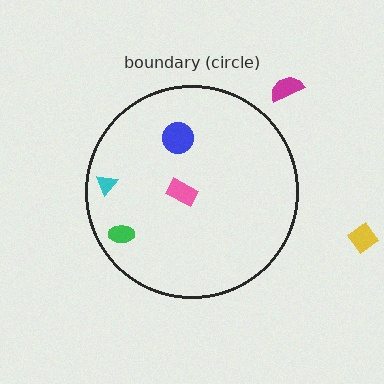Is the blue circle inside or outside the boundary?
Inside.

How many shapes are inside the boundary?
4 inside, 2 outside.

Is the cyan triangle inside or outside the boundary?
Inside.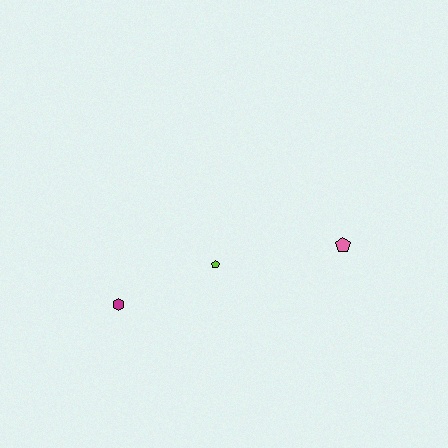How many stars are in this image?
There are no stars.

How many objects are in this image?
There are 3 objects.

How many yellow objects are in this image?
There are no yellow objects.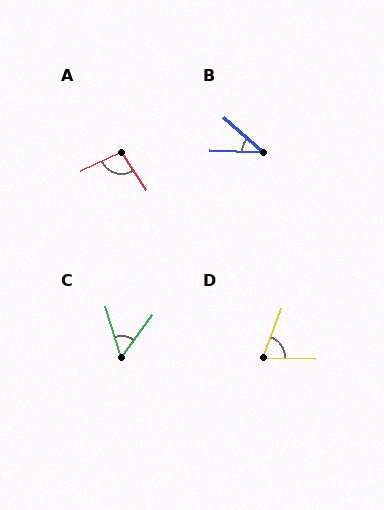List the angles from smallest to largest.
B (40°), C (53°), D (70°), A (99°).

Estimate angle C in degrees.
Approximately 53 degrees.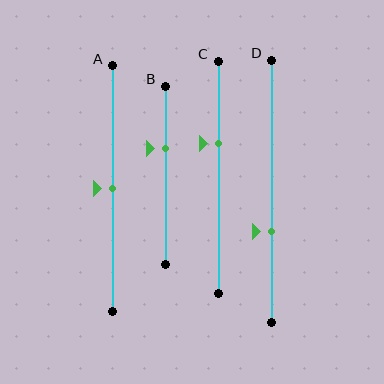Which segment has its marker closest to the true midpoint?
Segment A has its marker closest to the true midpoint.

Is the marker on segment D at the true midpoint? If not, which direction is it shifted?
No, the marker on segment D is shifted downward by about 15% of the segment length.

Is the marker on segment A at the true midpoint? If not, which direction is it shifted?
Yes, the marker on segment A is at the true midpoint.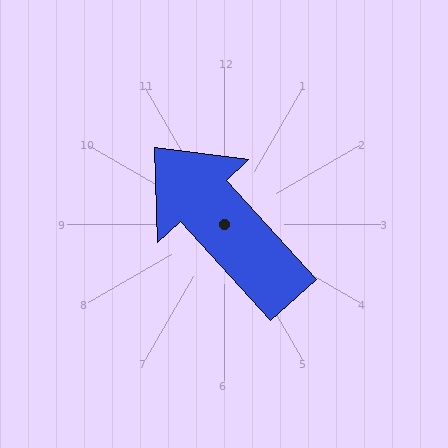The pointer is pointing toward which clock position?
Roughly 11 o'clock.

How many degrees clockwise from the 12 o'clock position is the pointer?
Approximately 318 degrees.